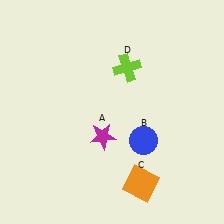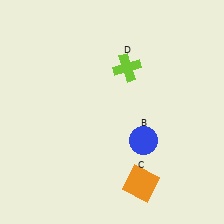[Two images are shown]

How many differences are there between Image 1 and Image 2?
There is 1 difference between the two images.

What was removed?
The magenta star (A) was removed in Image 2.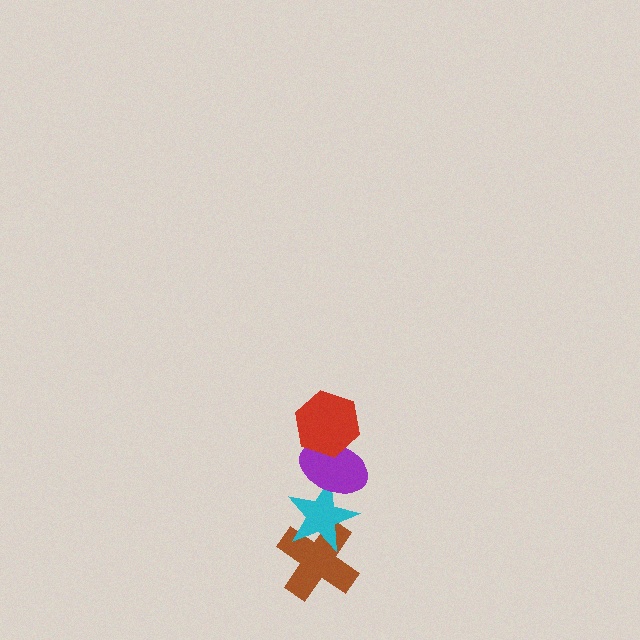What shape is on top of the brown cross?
The cyan star is on top of the brown cross.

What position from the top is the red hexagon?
The red hexagon is 1st from the top.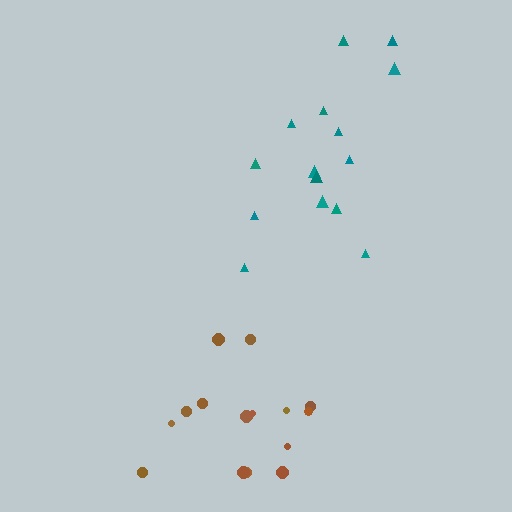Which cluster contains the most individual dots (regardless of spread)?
Brown (15).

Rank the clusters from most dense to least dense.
brown, teal.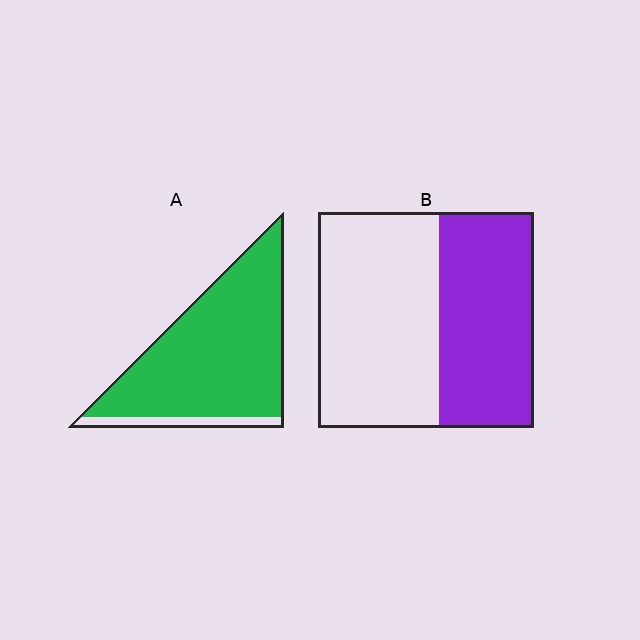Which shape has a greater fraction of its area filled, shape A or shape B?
Shape A.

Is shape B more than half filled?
No.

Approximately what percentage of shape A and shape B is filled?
A is approximately 90% and B is approximately 45%.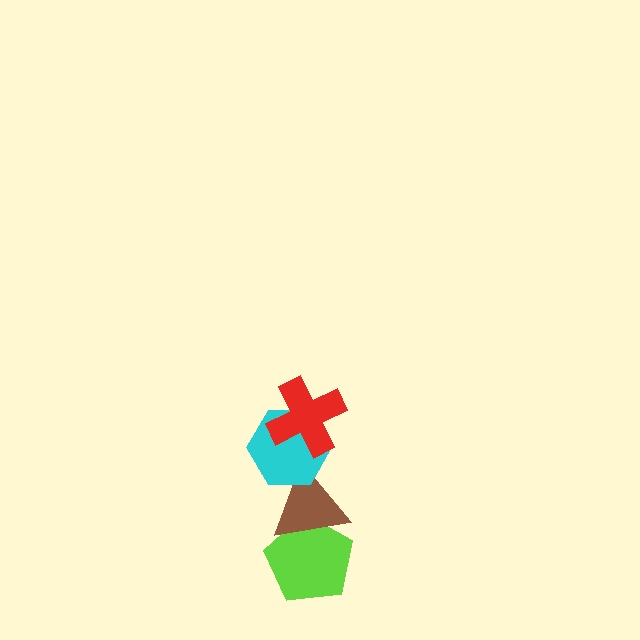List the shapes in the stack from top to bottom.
From top to bottom: the red cross, the cyan hexagon, the brown triangle, the lime pentagon.